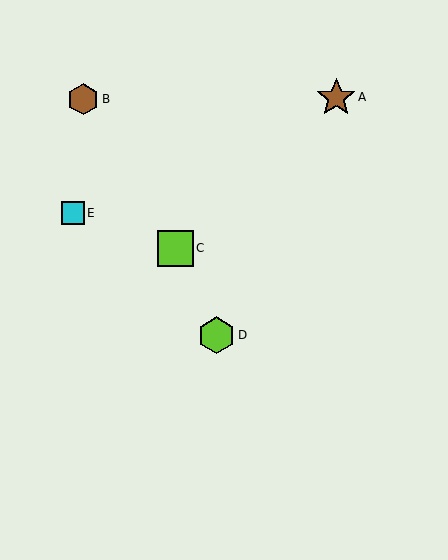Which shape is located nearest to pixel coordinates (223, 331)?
The lime hexagon (labeled D) at (216, 335) is nearest to that location.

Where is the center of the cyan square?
The center of the cyan square is at (73, 213).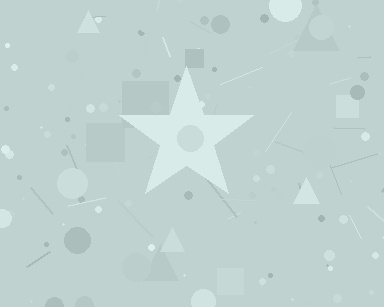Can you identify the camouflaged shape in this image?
The camouflaged shape is a star.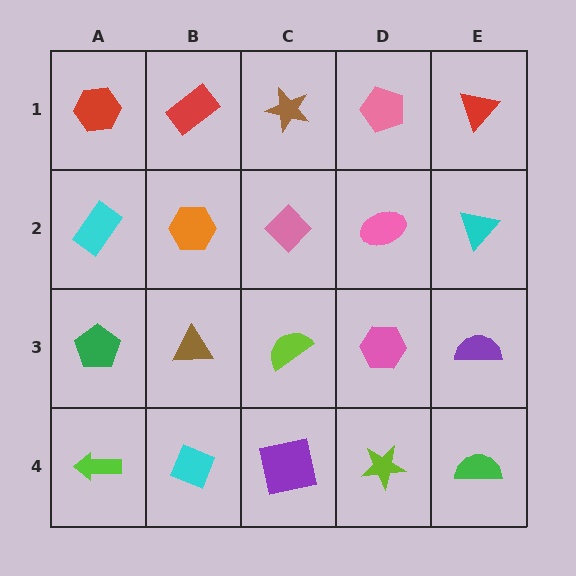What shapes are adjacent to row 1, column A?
A cyan rectangle (row 2, column A), a red rectangle (row 1, column B).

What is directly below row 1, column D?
A pink ellipse.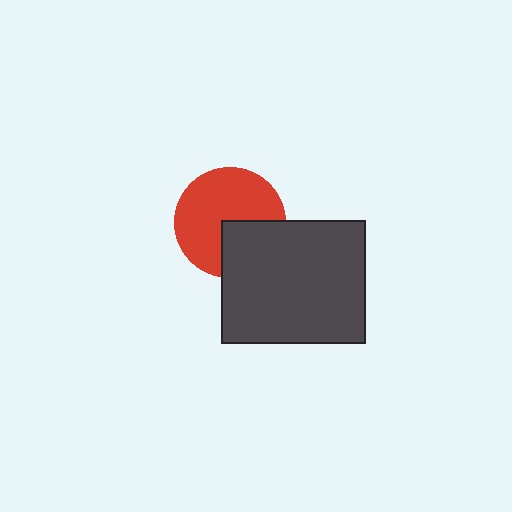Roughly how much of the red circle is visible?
Most of it is visible (roughly 68%).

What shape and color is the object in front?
The object in front is a dark gray rectangle.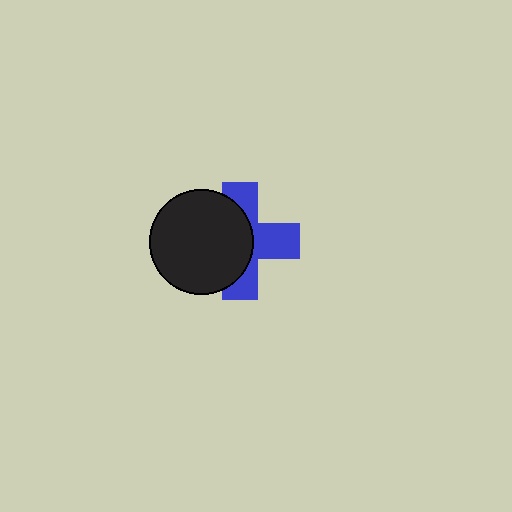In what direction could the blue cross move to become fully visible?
The blue cross could move right. That would shift it out from behind the black circle entirely.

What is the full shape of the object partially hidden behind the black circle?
The partially hidden object is a blue cross.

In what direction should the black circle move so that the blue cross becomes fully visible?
The black circle should move left. That is the shortest direction to clear the overlap and leave the blue cross fully visible.